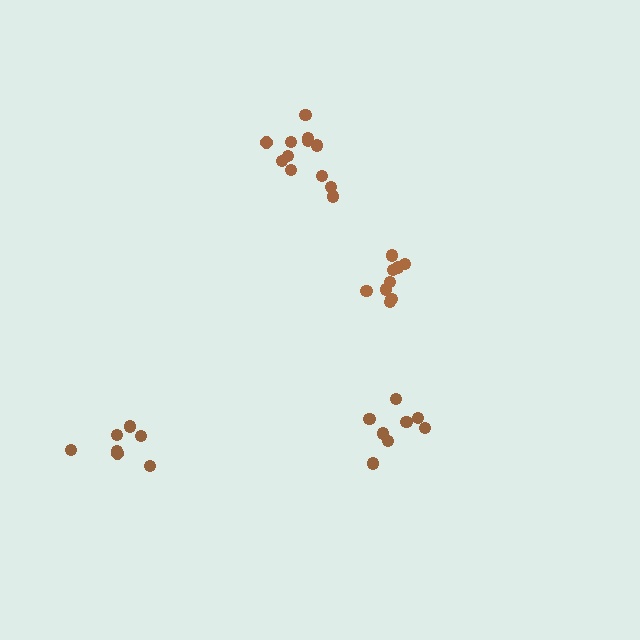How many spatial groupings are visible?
There are 4 spatial groupings.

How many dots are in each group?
Group 1: 9 dots, Group 2: 7 dots, Group 3: 12 dots, Group 4: 8 dots (36 total).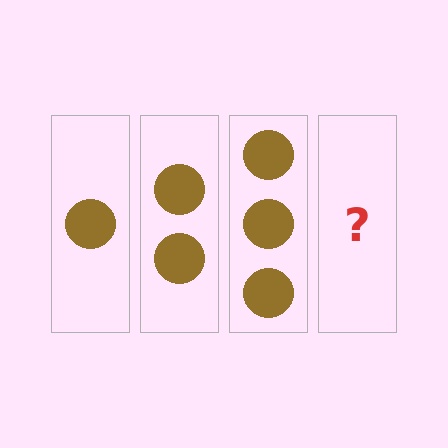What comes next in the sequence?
The next element should be 4 circles.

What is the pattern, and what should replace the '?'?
The pattern is that each step adds one more circle. The '?' should be 4 circles.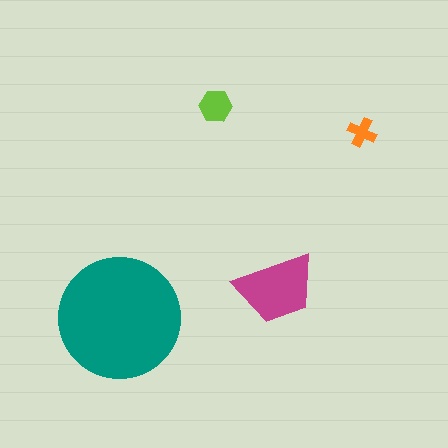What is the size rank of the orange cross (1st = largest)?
4th.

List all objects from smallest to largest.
The orange cross, the lime hexagon, the magenta trapezoid, the teal circle.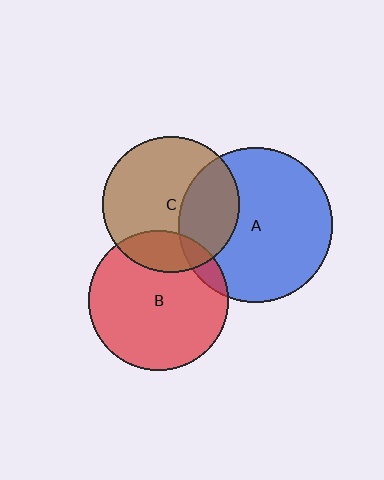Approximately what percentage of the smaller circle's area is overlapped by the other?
Approximately 30%.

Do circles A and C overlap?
Yes.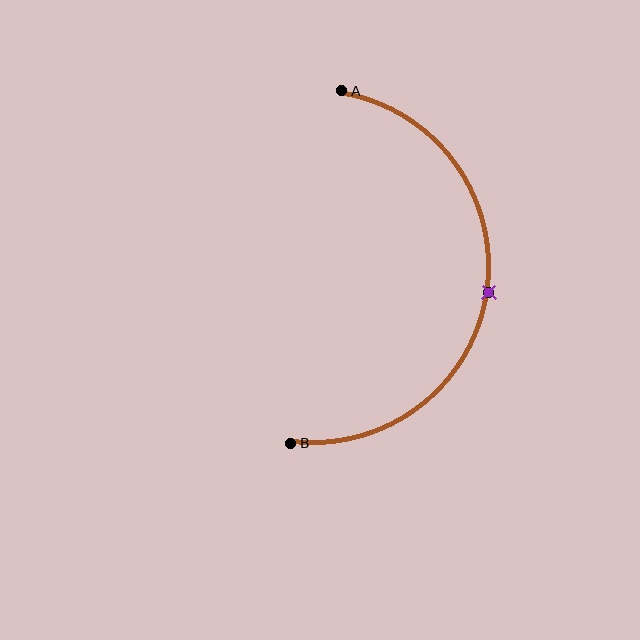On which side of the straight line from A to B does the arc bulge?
The arc bulges to the right of the straight line connecting A and B.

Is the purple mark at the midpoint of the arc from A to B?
Yes. The purple mark lies on the arc at equal arc-length from both A and B — it is the arc midpoint.